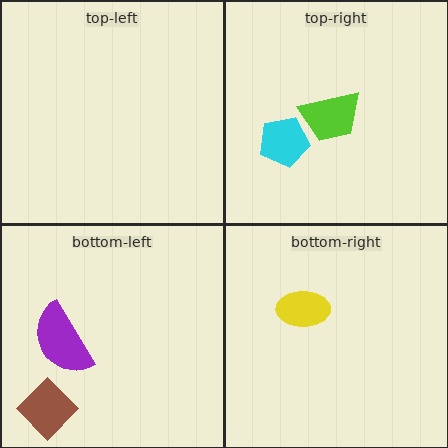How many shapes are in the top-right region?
2.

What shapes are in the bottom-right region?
The yellow ellipse.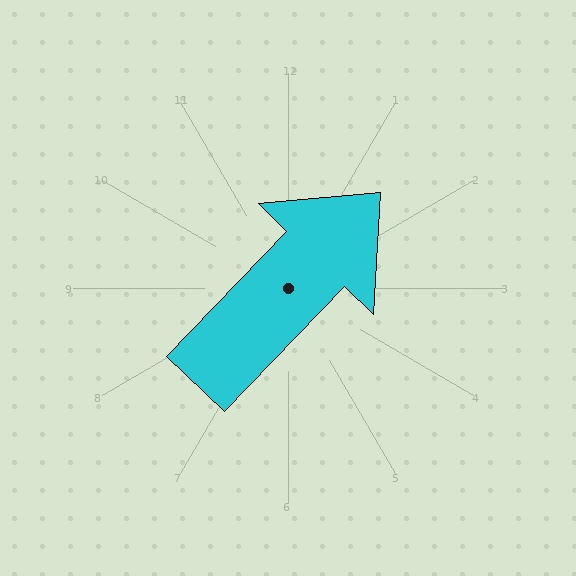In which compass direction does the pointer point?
Northeast.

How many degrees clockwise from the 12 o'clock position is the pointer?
Approximately 44 degrees.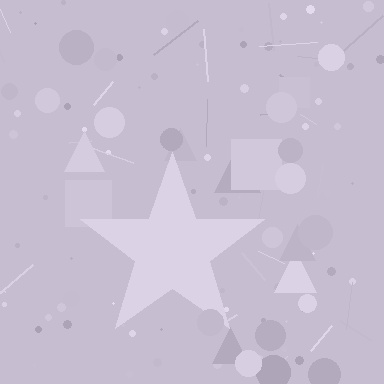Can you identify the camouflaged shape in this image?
The camouflaged shape is a star.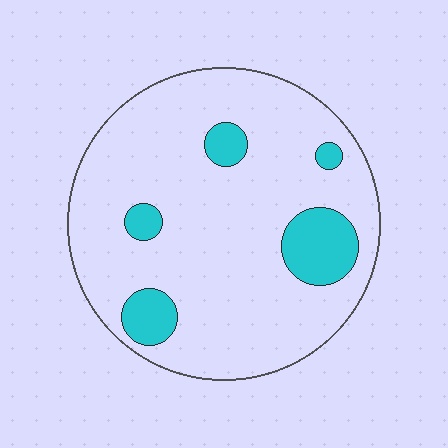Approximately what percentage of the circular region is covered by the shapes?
Approximately 15%.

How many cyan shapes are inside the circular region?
5.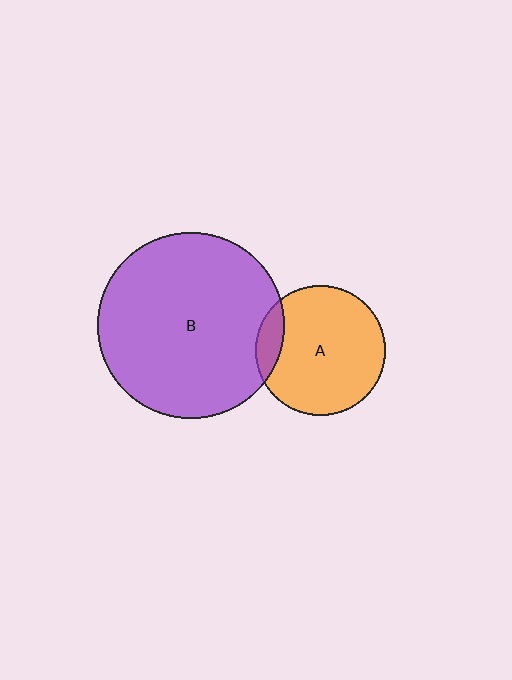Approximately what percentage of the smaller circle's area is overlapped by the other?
Approximately 10%.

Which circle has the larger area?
Circle B (purple).